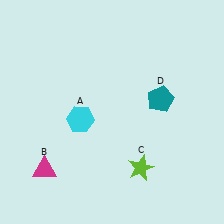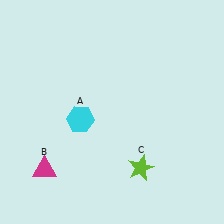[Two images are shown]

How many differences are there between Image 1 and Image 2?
There is 1 difference between the two images.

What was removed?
The teal pentagon (D) was removed in Image 2.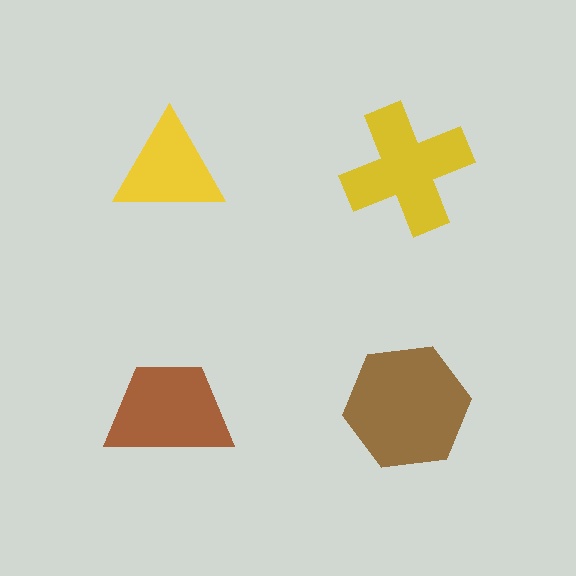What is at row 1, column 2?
A yellow cross.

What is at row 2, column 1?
A brown trapezoid.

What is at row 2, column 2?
A brown hexagon.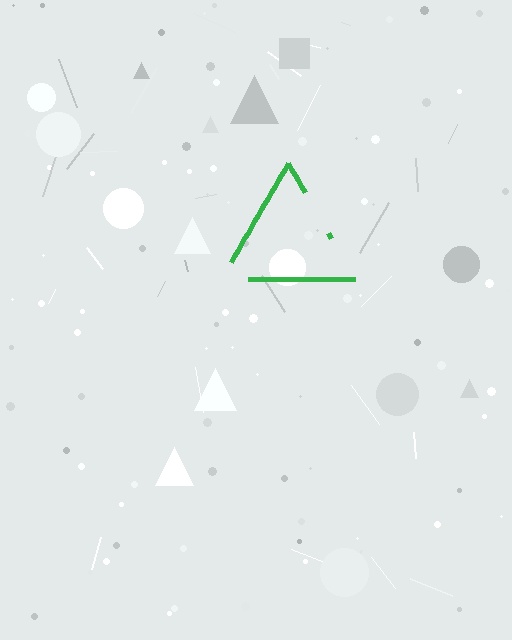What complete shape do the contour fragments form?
The contour fragments form a triangle.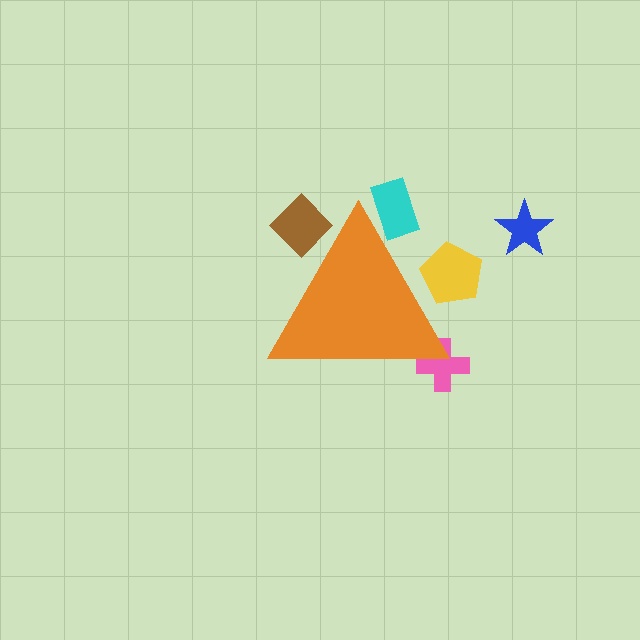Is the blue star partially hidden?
No, the blue star is fully visible.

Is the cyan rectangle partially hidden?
Yes, the cyan rectangle is partially hidden behind the orange triangle.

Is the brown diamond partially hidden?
Yes, the brown diamond is partially hidden behind the orange triangle.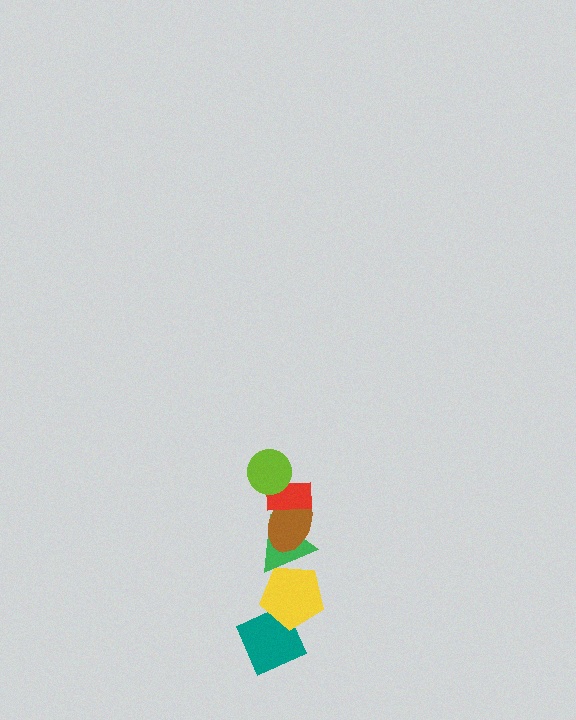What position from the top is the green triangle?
The green triangle is 4th from the top.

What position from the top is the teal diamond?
The teal diamond is 6th from the top.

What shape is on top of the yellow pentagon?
The green triangle is on top of the yellow pentagon.